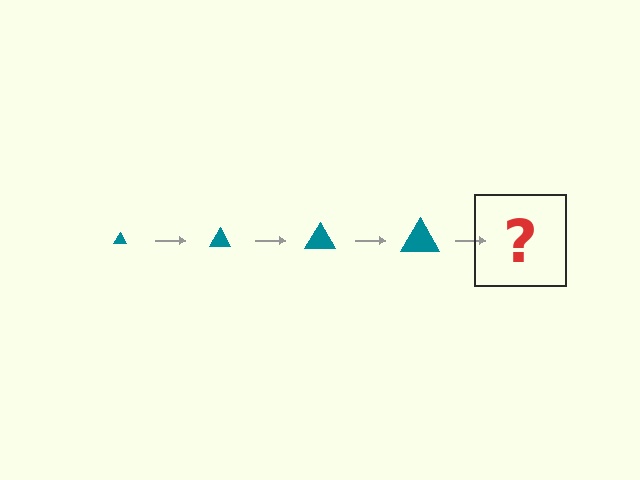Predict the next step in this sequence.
The next step is a teal triangle, larger than the previous one.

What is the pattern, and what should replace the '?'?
The pattern is that the triangle gets progressively larger each step. The '?' should be a teal triangle, larger than the previous one.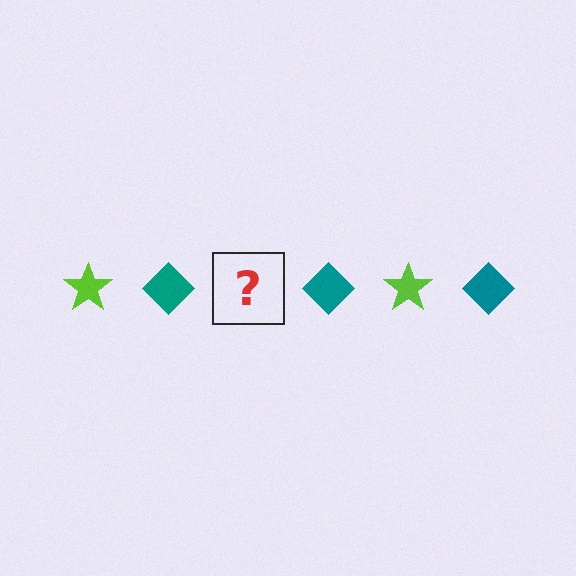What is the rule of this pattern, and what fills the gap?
The rule is that the pattern alternates between lime star and teal diamond. The gap should be filled with a lime star.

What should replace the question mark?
The question mark should be replaced with a lime star.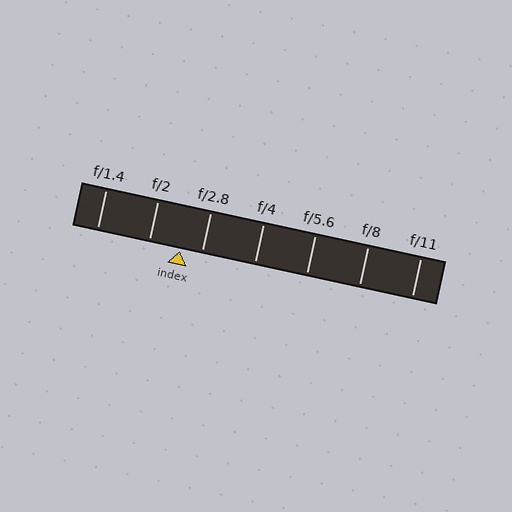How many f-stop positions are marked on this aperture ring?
There are 7 f-stop positions marked.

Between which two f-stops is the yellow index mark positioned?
The index mark is between f/2 and f/2.8.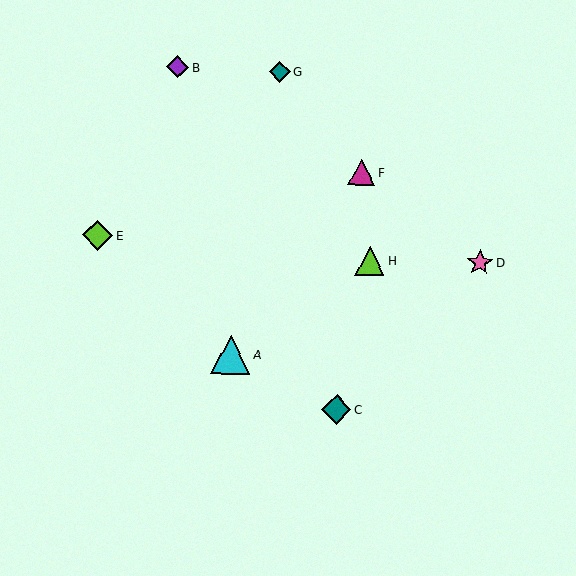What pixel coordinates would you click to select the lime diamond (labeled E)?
Click at (98, 236) to select the lime diamond E.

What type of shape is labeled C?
Shape C is a teal diamond.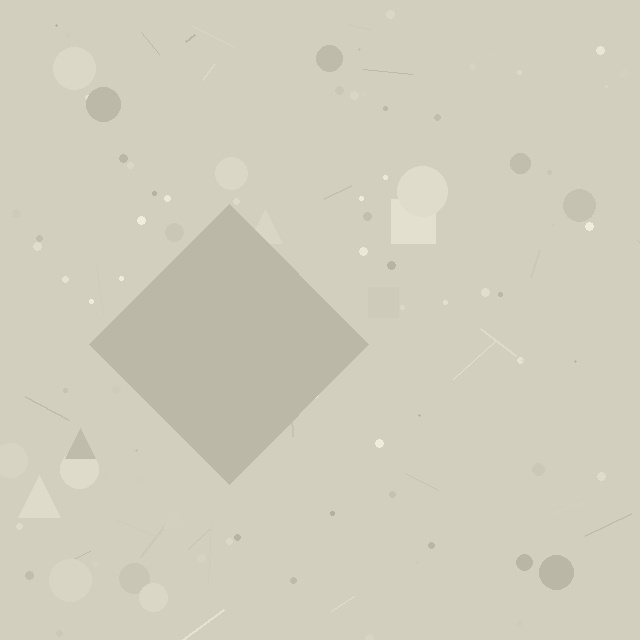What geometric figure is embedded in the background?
A diamond is embedded in the background.